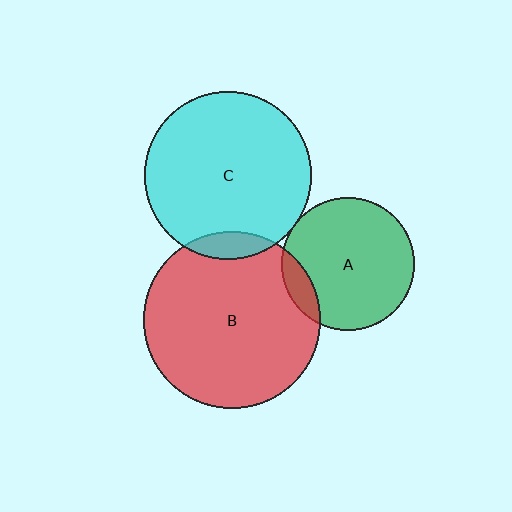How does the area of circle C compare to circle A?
Approximately 1.6 times.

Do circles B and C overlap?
Yes.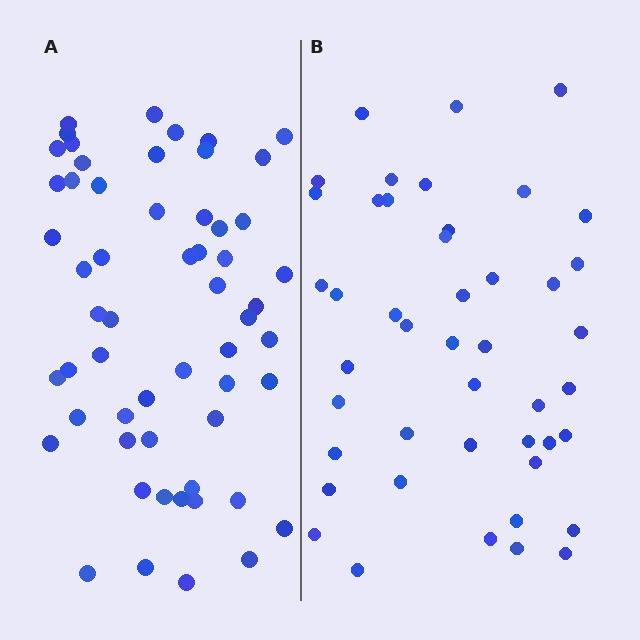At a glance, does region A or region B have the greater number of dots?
Region A (the left region) has more dots.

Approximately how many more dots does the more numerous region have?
Region A has roughly 12 or so more dots than region B.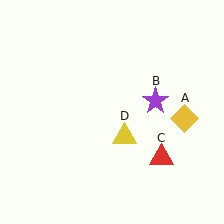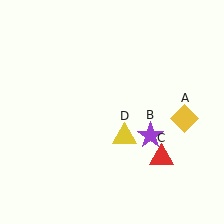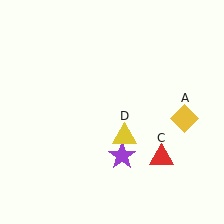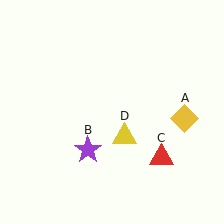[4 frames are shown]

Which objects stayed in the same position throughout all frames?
Yellow diamond (object A) and red triangle (object C) and yellow triangle (object D) remained stationary.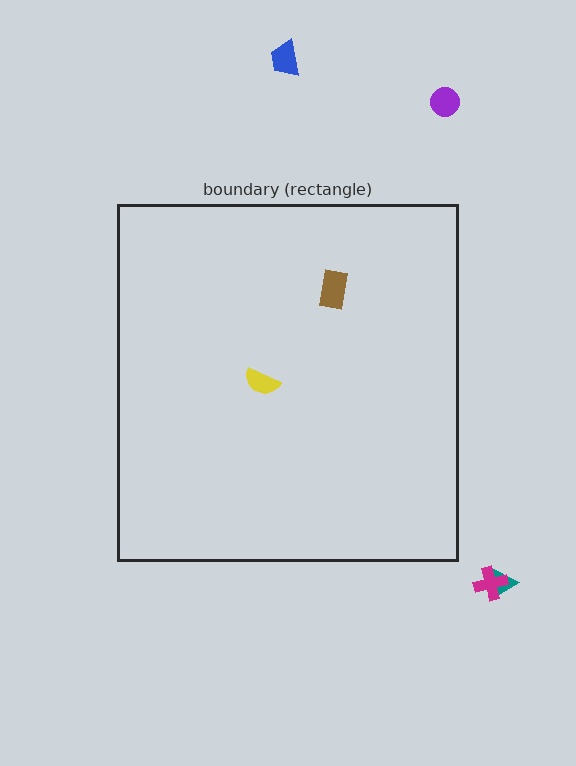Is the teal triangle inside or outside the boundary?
Outside.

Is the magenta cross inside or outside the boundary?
Outside.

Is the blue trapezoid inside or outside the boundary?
Outside.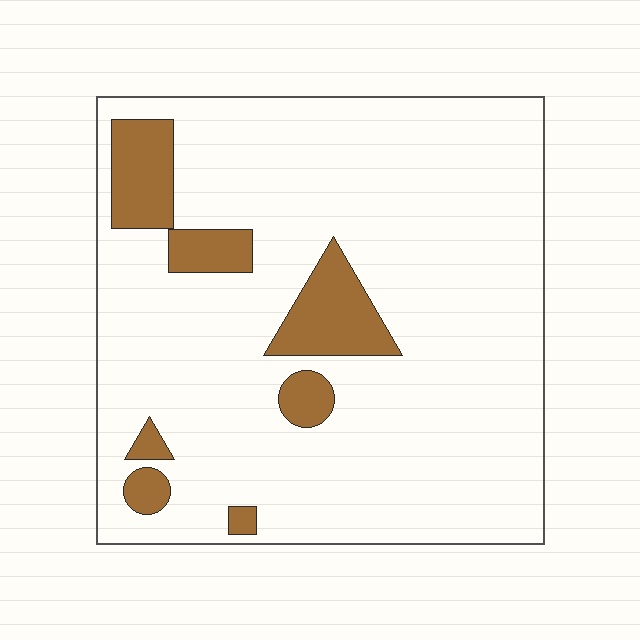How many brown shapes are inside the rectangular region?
7.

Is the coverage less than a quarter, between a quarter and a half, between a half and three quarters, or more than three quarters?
Less than a quarter.